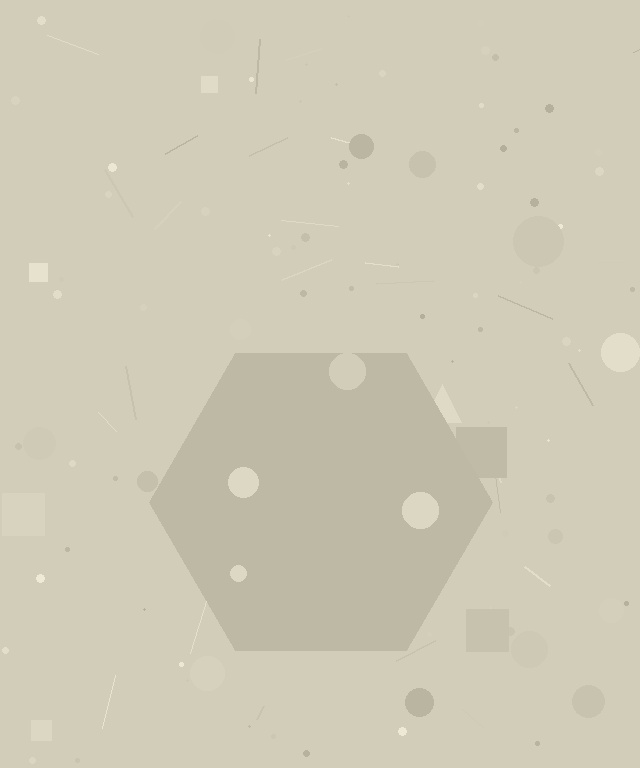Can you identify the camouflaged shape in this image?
The camouflaged shape is a hexagon.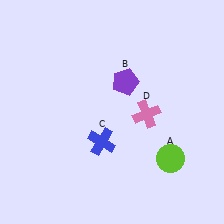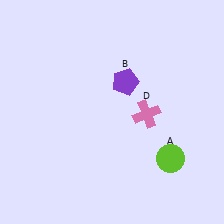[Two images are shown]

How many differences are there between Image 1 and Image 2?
There is 1 difference between the two images.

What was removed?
The blue cross (C) was removed in Image 2.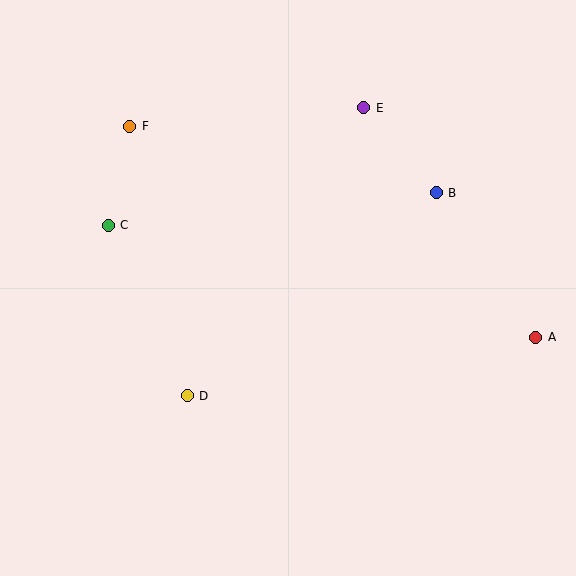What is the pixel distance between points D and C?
The distance between D and C is 188 pixels.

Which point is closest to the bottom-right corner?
Point A is closest to the bottom-right corner.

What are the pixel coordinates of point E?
Point E is at (364, 108).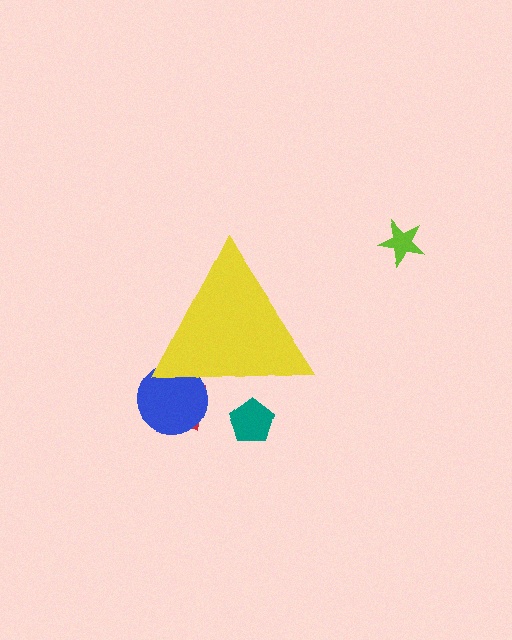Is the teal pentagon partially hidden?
Yes, the teal pentagon is partially hidden behind the yellow triangle.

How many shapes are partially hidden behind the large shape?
3 shapes are partially hidden.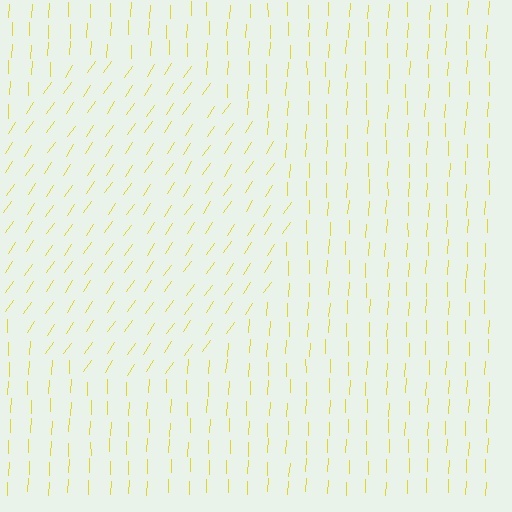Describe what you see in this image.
The image is filled with small yellow line segments. A circle region in the image has lines oriented differently from the surrounding lines, creating a visible texture boundary.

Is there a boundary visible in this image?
Yes, there is a texture boundary formed by a change in line orientation.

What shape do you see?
I see a circle.